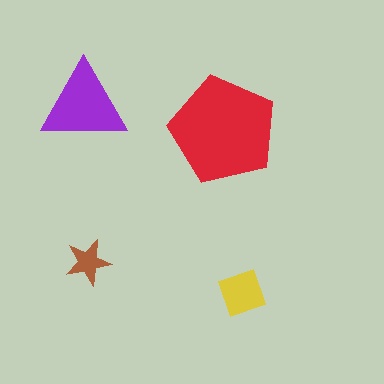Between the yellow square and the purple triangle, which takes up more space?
The purple triangle.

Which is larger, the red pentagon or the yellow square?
The red pentagon.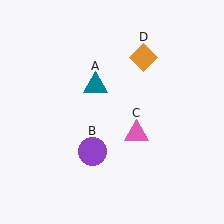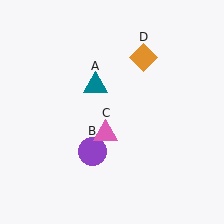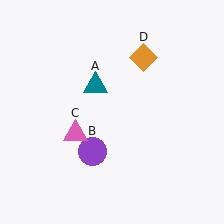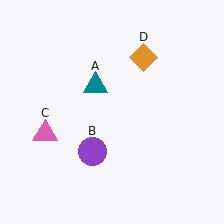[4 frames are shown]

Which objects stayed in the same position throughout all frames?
Teal triangle (object A) and purple circle (object B) and orange diamond (object D) remained stationary.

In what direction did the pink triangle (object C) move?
The pink triangle (object C) moved left.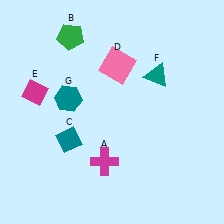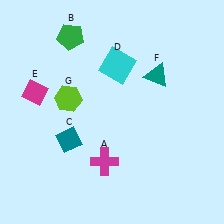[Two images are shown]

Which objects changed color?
D changed from pink to cyan. G changed from teal to lime.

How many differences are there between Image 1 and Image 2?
There are 2 differences between the two images.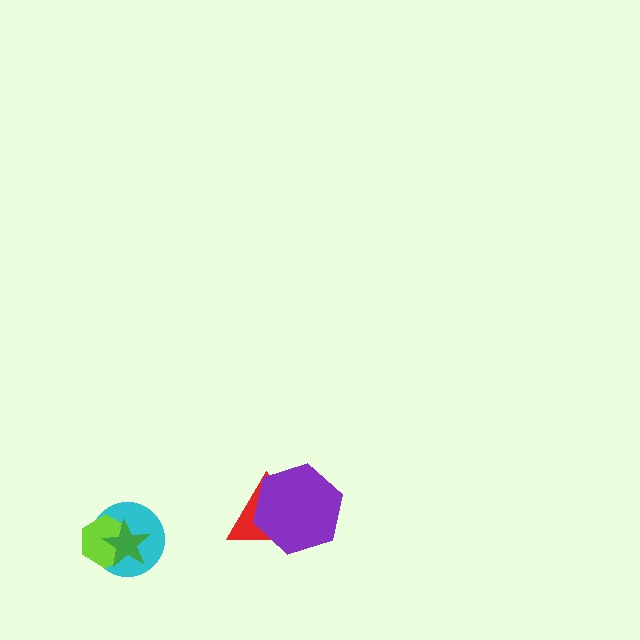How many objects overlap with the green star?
2 objects overlap with the green star.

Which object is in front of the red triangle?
The purple hexagon is in front of the red triangle.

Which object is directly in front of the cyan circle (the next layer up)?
The lime hexagon is directly in front of the cyan circle.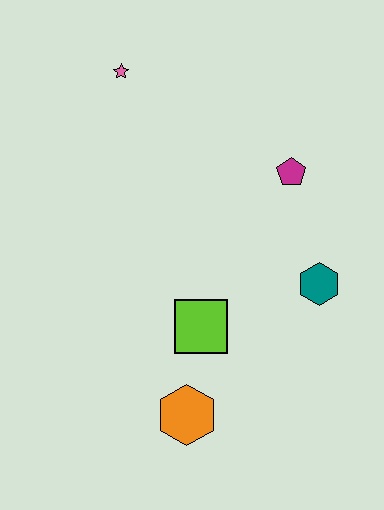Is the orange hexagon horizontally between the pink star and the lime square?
Yes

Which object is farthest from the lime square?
The pink star is farthest from the lime square.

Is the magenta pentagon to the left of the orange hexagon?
No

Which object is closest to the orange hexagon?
The lime square is closest to the orange hexagon.